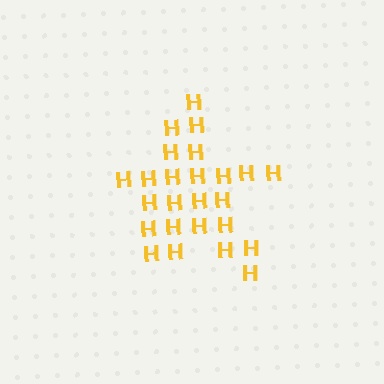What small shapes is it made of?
It is made of small letter H's.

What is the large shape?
The large shape is a star.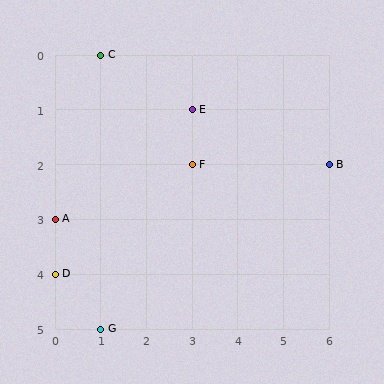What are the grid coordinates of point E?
Point E is at grid coordinates (3, 1).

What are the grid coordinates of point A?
Point A is at grid coordinates (0, 3).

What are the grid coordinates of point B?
Point B is at grid coordinates (6, 2).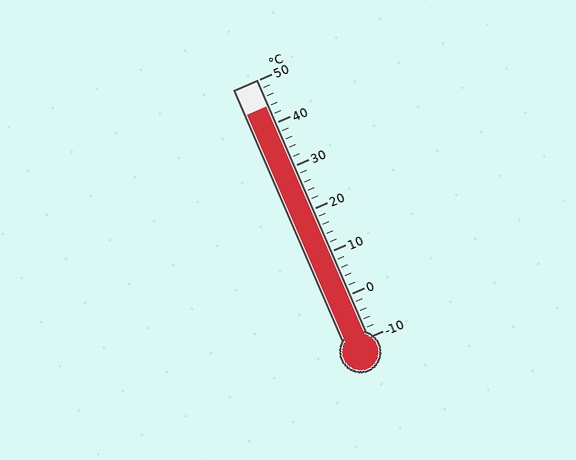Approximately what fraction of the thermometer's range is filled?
The thermometer is filled to approximately 90% of its range.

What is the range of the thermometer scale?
The thermometer scale ranges from -10°C to 50°C.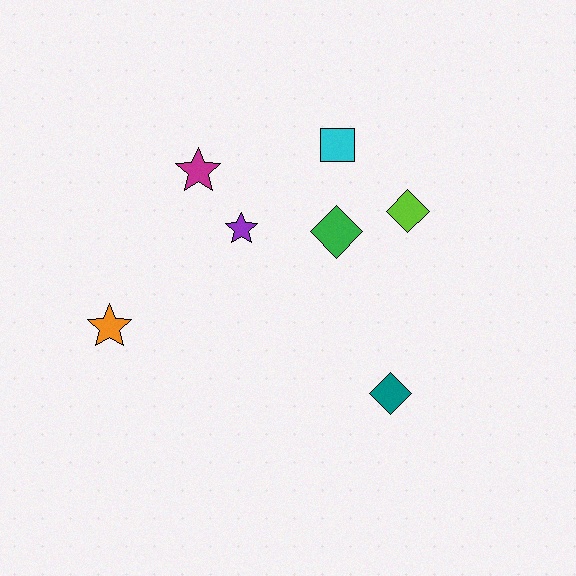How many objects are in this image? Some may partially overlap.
There are 7 objects.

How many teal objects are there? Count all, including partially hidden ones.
There is 1 teal object.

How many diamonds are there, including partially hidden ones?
There are 3 diamonds.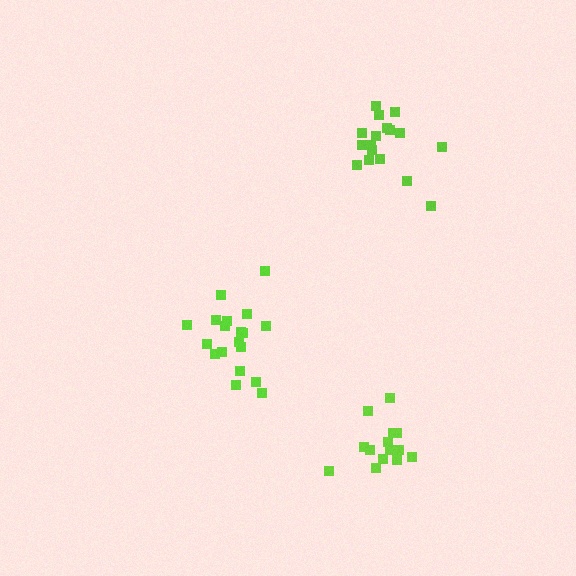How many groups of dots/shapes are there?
There are 3 groups.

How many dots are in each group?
Group 1: 19 dots, Group 2: 17 dots, Group 3: 15 dots (51 total).